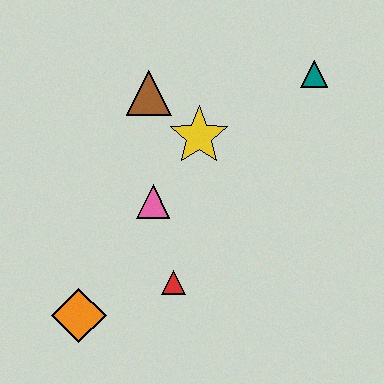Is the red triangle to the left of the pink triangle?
No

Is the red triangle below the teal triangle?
Yes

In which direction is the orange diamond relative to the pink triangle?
The orange diamond is below the pink triangle.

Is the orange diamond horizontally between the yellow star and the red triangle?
No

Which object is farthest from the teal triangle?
The orange diamond is farthest from the teal triangle.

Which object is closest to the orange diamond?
The red triangle is closest to the orange diamond.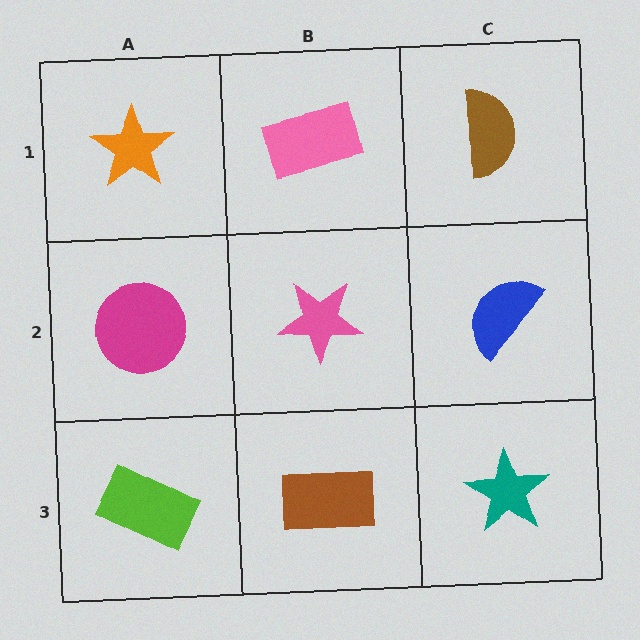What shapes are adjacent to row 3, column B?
A pink star (row 2, column B), a lime rectangle (row 3, column A), a teal star (row 3, column C).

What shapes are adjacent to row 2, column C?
A brown semicircle (row 1, column C), a teal star (row 3, column C), a pink star (row 2, column B).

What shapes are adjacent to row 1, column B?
A pink star (row 2, column B), an orange star (row 1, column A), a brown semicircle (row 1, column C).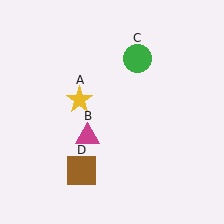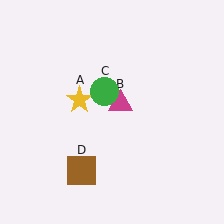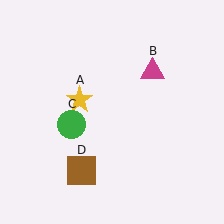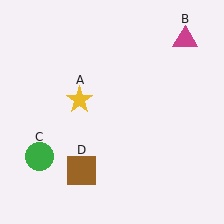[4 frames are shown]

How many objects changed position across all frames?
2 objects changed position: magenta triangle (object B), green circle (object C).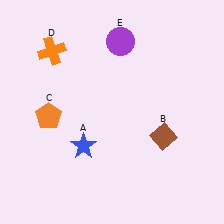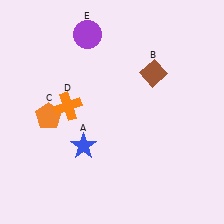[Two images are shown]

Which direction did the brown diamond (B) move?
The brown diamond (B) moved up.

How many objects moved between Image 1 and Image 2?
3 objects moved between the two images.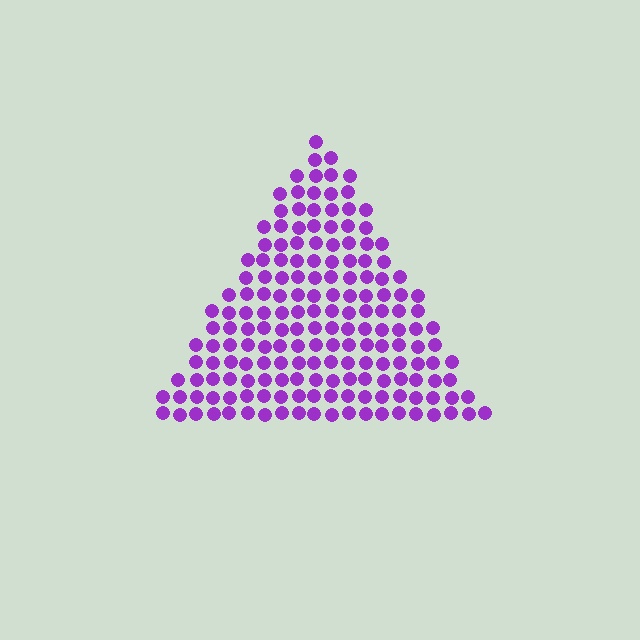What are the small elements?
The small elements are circles.